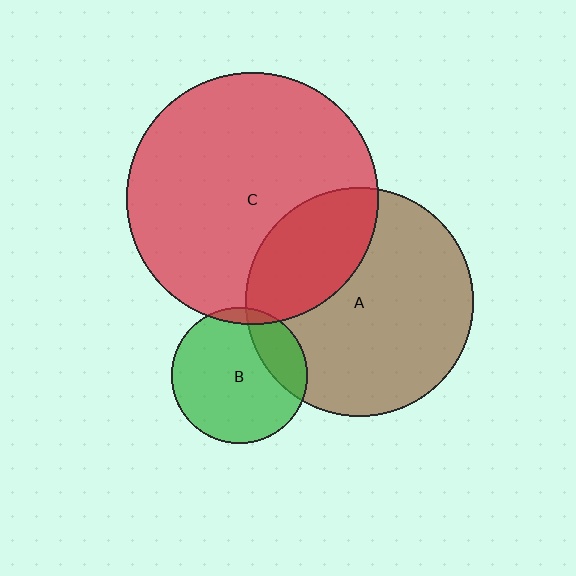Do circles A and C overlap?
Yes.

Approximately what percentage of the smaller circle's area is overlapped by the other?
Approximately 30%.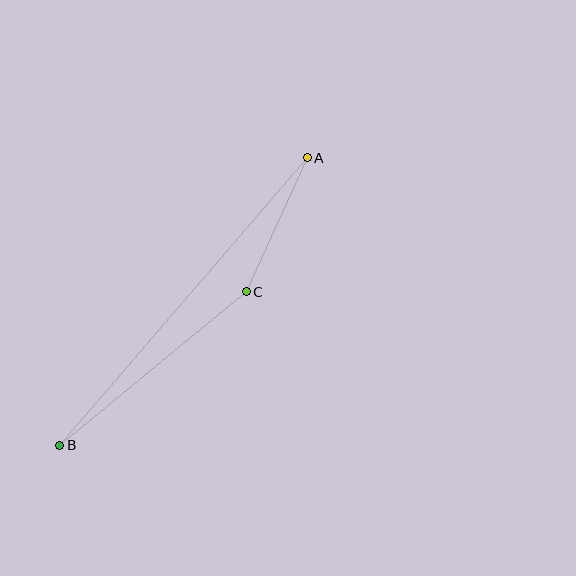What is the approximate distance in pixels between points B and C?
The distance between B and C is approximately 241 pixels.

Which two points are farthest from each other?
Points A and B are farthest from each other.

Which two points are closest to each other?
Points A and C are closest to each other.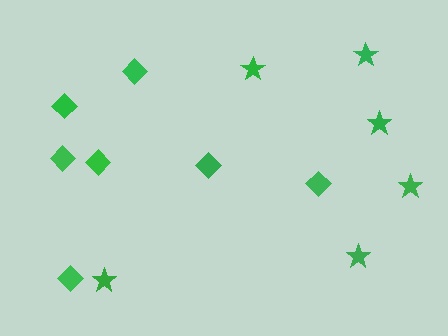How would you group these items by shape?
There are 2 groups: one group of diamonds (7) and one group of stars (6).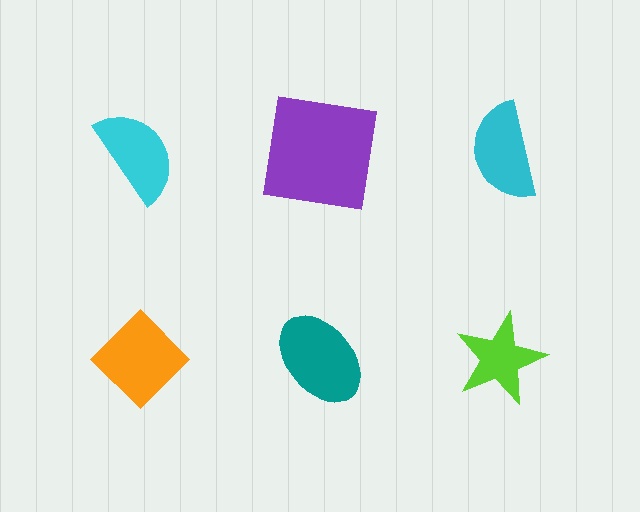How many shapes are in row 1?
3 shapes.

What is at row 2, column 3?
A lime star.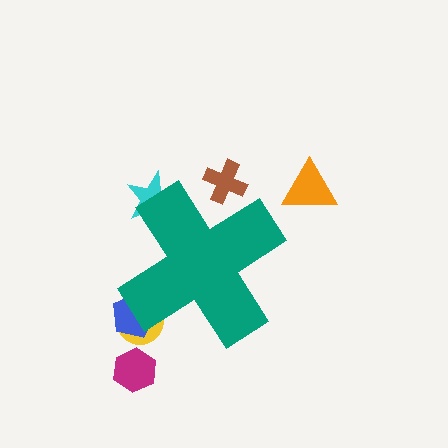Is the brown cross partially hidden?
Yes, the brown cross is partially hidden behind the teal cross.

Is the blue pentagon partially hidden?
Yes, the blue pentagon is partially hidden behind the teal cross.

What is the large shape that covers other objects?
A teal cross.